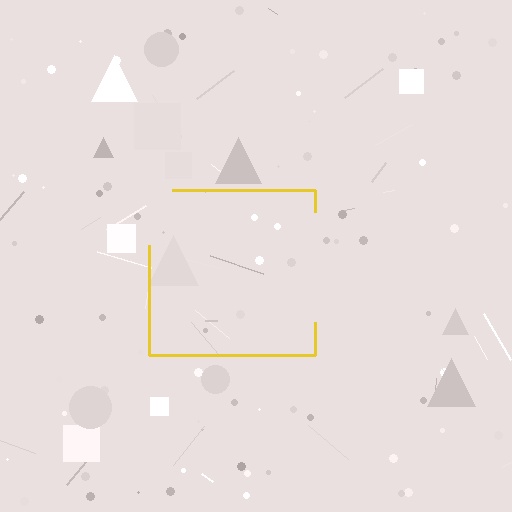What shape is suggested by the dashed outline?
The dashed outline suggests a square.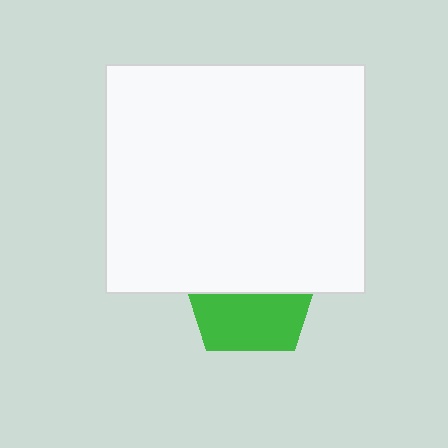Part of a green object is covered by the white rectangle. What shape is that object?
It is a pentagon.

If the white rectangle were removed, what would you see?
You would see the complete green pentagon.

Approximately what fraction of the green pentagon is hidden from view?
Roughly 54% of the green pentagon is hidden behind the white rectangle.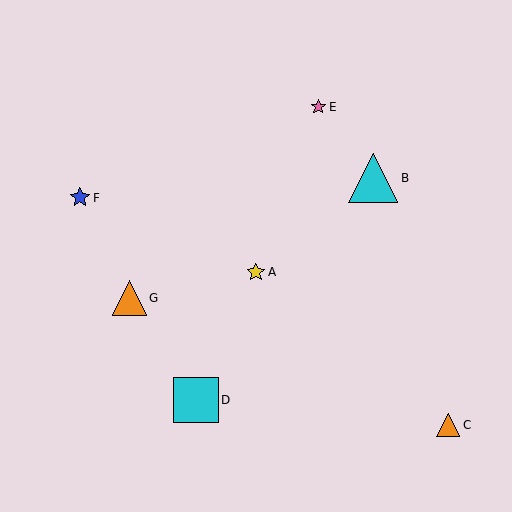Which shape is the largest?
The cyan triangle (labeled B) is the largest.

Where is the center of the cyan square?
The center of the cyan square is at (196, 400).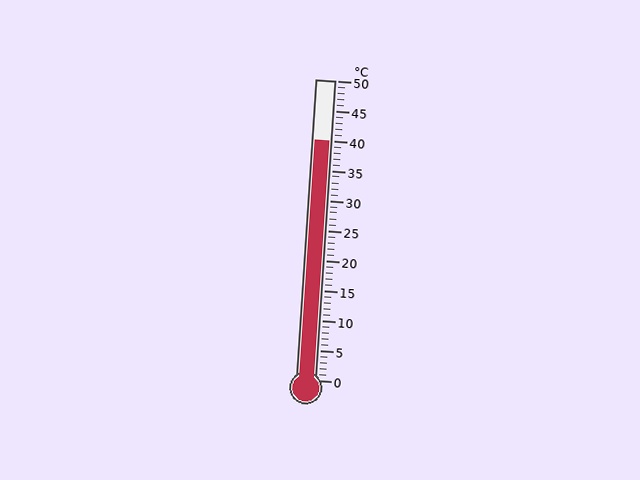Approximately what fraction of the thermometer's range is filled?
The thermometer is filled to approximately 80% of its range.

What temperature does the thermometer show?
The thermometer shows approximately 40°C.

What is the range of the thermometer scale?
The thermometer scale ranges from 0°C to 50°C.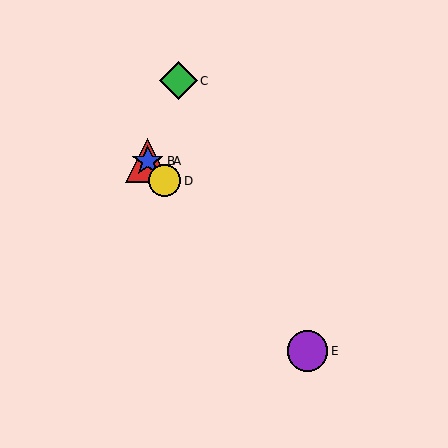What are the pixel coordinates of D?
Object D is at (164, 181).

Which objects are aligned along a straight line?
Objects A, B, D, E are aligned along a straight line.